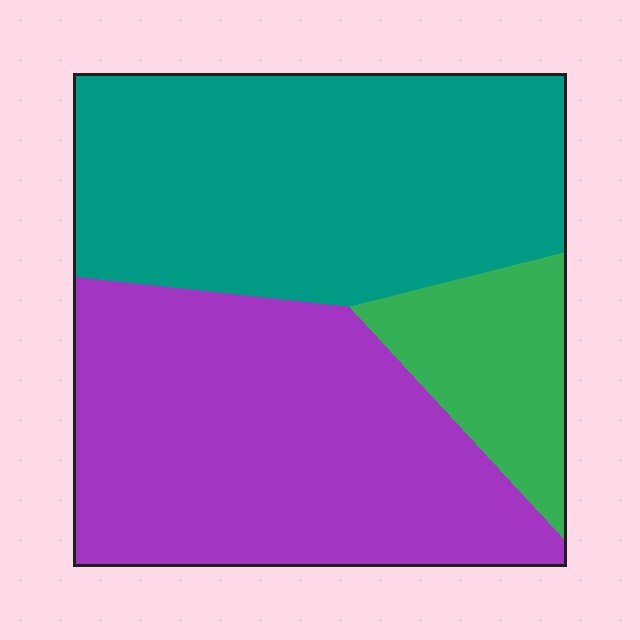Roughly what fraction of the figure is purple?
Purple takes up about two fifths (2/5) of the figure.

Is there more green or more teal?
Teal.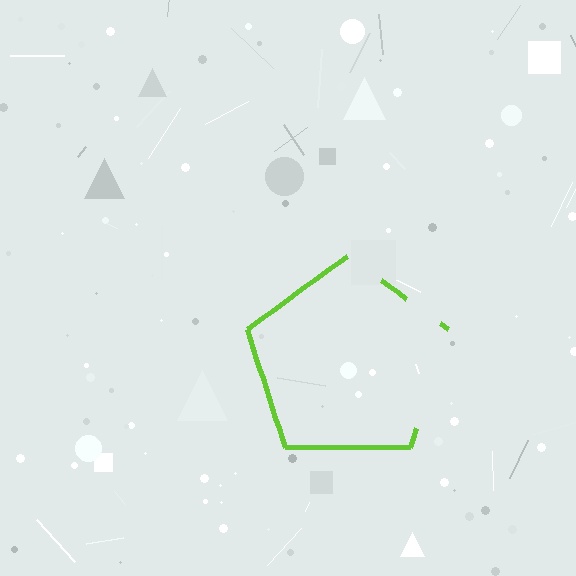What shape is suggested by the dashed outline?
The dashed outline suggests a pentagon.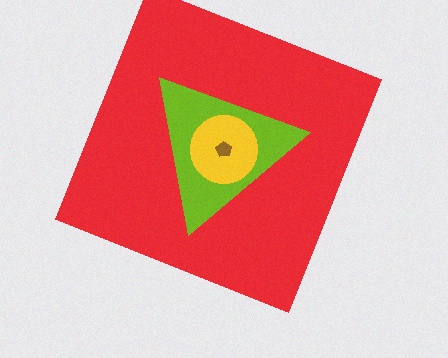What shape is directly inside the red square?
The lime triangle.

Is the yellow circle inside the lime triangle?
Yes.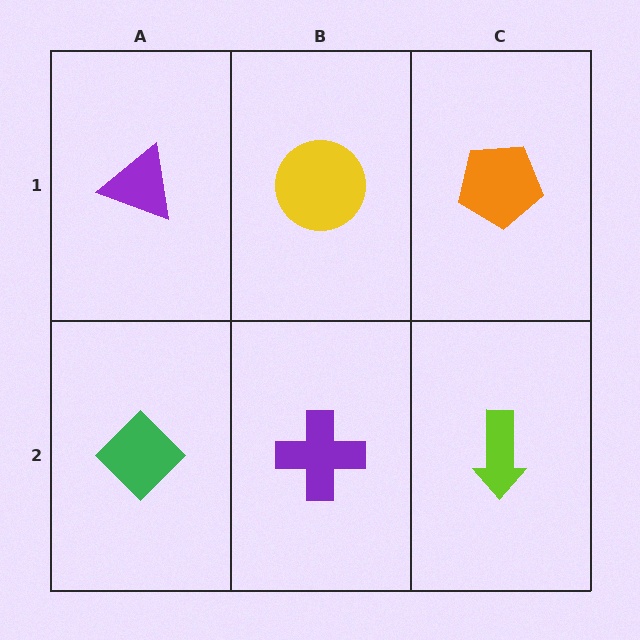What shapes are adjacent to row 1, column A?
A green diamond (row 2, column A), a yellow circle (row 1, column B).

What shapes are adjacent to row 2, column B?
A yellow circle (row 1, column B), a green diamond (row 2, column A), a lime arrow (row 2, column C).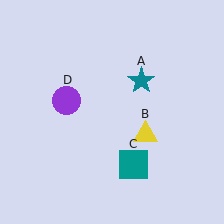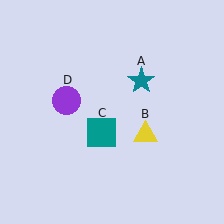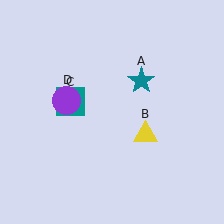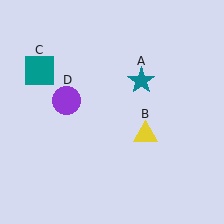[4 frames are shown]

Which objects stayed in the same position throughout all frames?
Teal star (object A) and yellow triangle (object B) and purple circle (object D) remained stationary.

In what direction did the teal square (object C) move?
The teal square (object C) moved up and to the left.